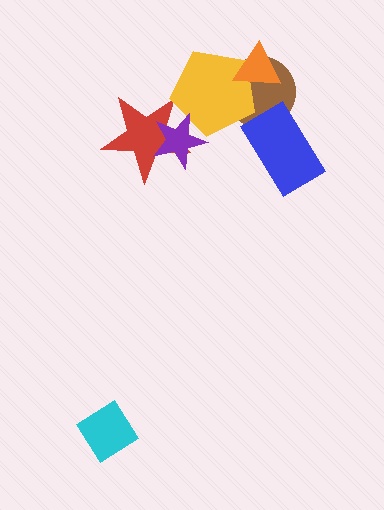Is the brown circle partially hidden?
Yes, it is partially covered by another shape.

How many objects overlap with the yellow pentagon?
4 objects overlap with the yellow pentagon.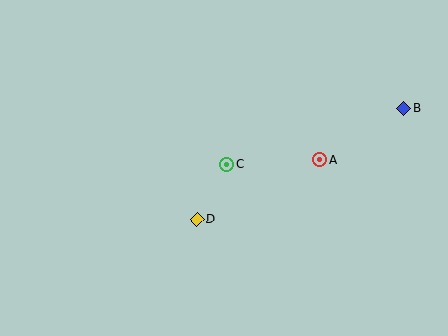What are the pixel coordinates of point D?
Point D is at (197, 219).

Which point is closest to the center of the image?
Point C at (227, 164) is closest to the center.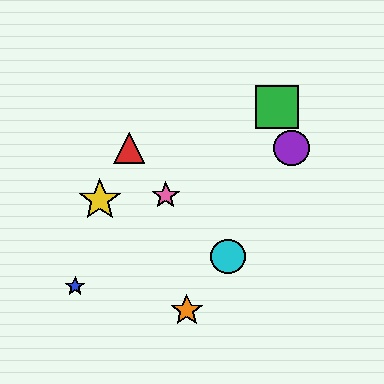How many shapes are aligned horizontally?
2 shapes (the red triangle, the purple circle) are aligned horizontally.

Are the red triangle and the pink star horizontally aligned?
No, the red triangle is at y≈148 and the pink star is at y≈196.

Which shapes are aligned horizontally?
The red triangle, the purple circle are aligned horizontally.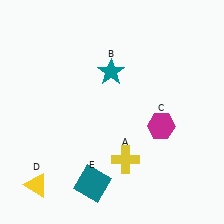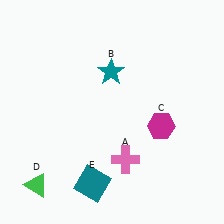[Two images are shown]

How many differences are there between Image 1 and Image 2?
There are 2 differences between the two images.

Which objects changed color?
A changed from yellow to pink. D changed from yellow to green.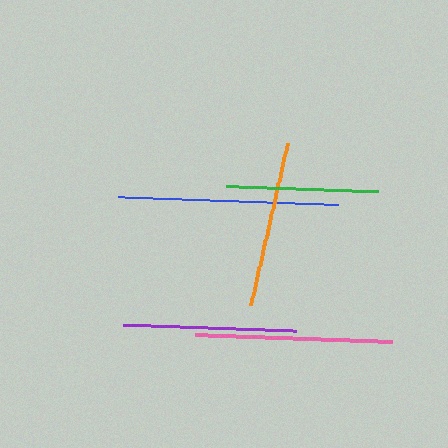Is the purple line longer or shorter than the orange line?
The purple line is longer than the orange line.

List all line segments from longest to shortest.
From longest to shortest: blue, pink, purple, orange, green.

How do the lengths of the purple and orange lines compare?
The purple and orange lines are approximately the same length.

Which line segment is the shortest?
The green line is the shortest at approximately 152 pixels.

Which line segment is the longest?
The blue line is the longest at approximately 219 pixels.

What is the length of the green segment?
The green segment is approximately 152 pixels long.